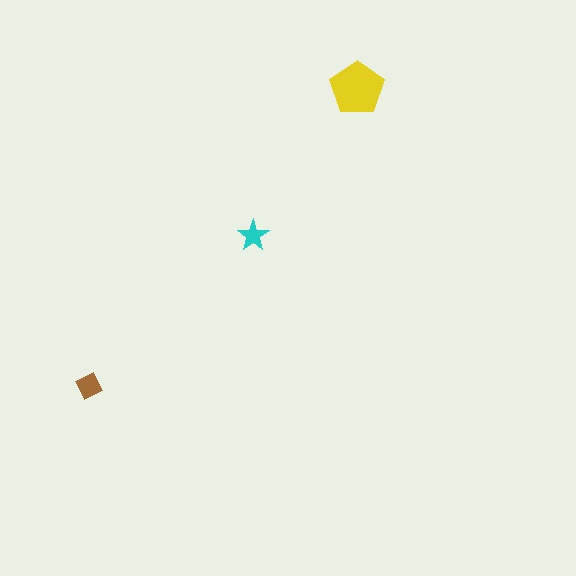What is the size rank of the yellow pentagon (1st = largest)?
1st.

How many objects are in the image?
There are 3 objects in the image.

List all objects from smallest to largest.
The cyan star, the brown diamond, the yellow pentagon.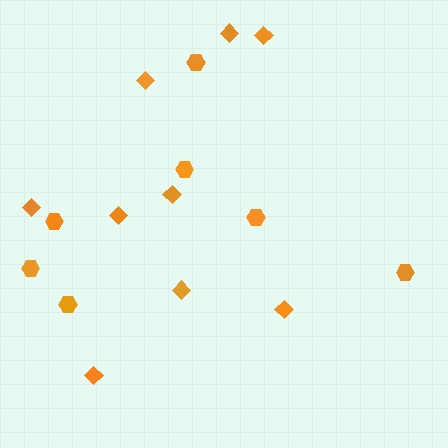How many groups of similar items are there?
There are 2 groups: one group of hexagons (7) and one group of diamonds (9).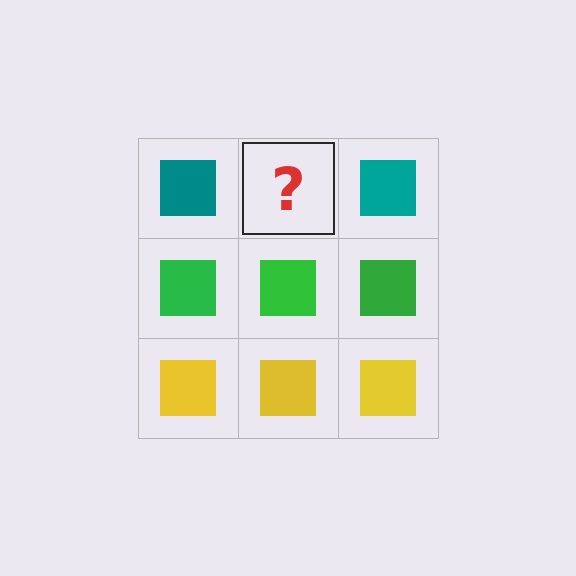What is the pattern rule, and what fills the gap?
The rule is that each row has a consistent color. The gap should be filled with a teal square.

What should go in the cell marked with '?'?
The missing cell should contain a teal square.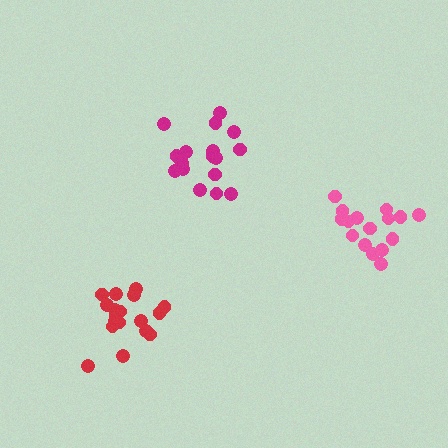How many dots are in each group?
Group 1: 16 dots, Group 2: 17 dots, Group 3: 18 dots (51 total).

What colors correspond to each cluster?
The clusters are colored: pink, magenta, red.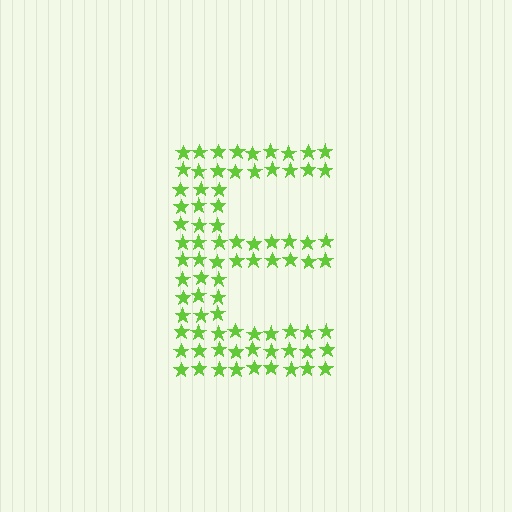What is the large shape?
The large shape is the letter E.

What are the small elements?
The small elements are stars.